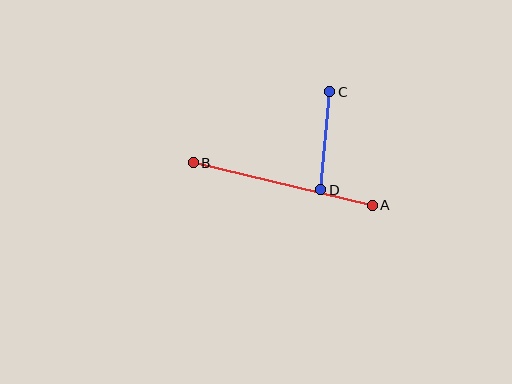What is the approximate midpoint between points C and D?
The midpoint is at approximately (325, 141) pixels.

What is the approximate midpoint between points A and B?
The midpoint is at approximately (283, 184) pixels.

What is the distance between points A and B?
The distance is approximately 184 pixels.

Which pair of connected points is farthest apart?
Points A and B are farthest apart.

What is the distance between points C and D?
The distance is approximately 98 pixels.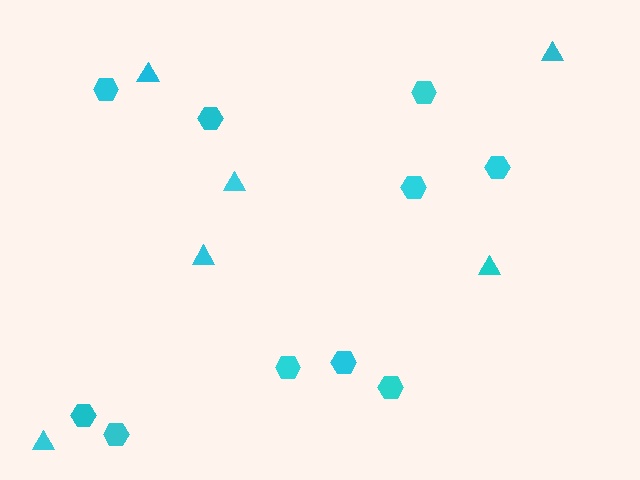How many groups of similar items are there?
There are 2 groups: one group of triangles (6) and one group of hexagons (10).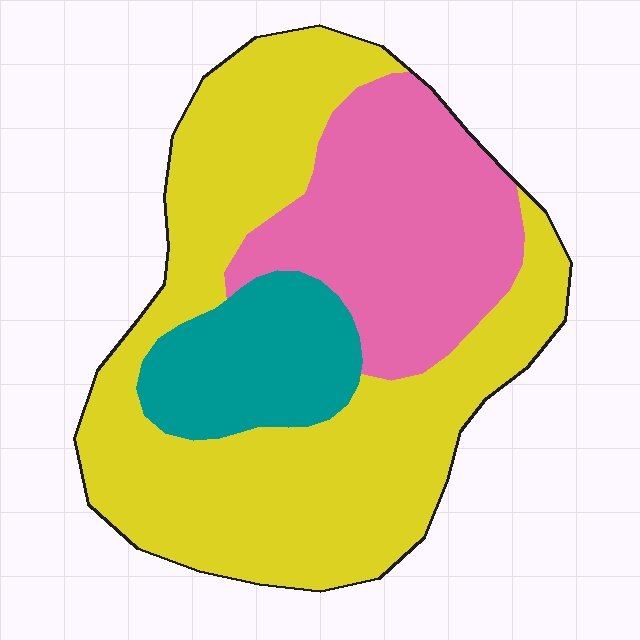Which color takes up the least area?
Teal, at roughly 15%.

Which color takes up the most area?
Yellow, at roughly 55%.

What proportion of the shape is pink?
Pink covers around 30% of the shape.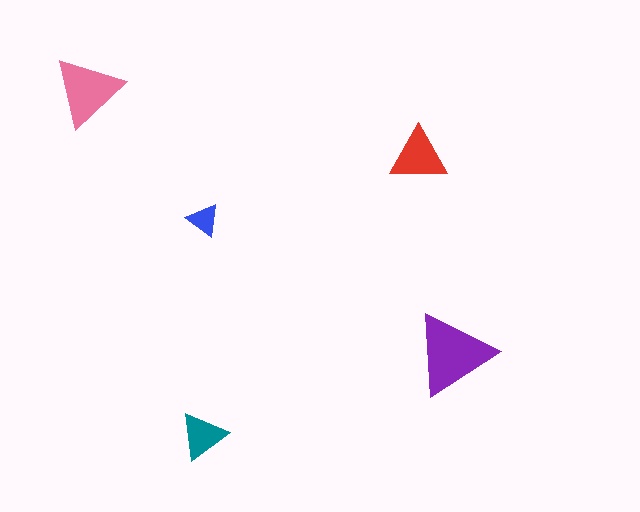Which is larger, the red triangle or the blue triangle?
The red one.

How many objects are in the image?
There are 5 objects in the image.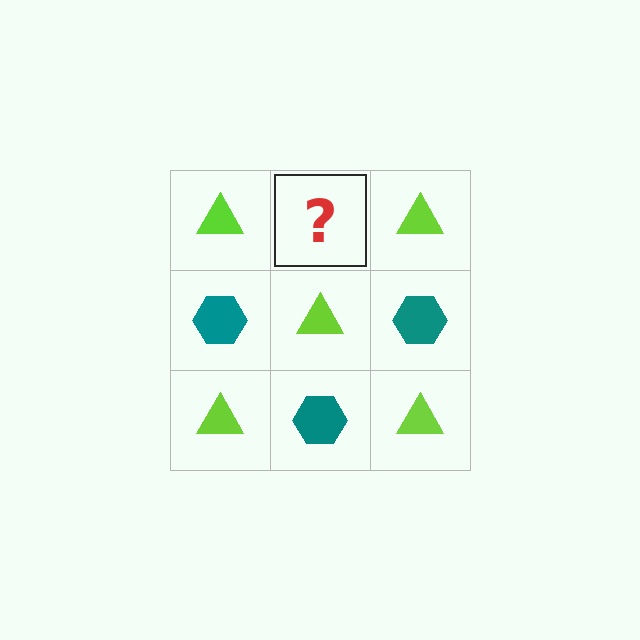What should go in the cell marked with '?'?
The missing cell should contain a teal hexagon.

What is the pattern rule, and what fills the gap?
The rule is that it alternates lime triangle and teal hexagon in a checkerboard pattern. The gap should be filled with a teal hexagon.